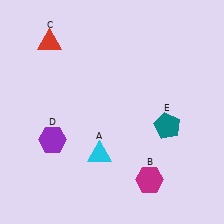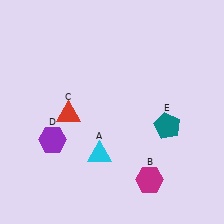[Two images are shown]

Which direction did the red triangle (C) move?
The red triangle (C) moved down.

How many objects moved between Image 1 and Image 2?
1 object moved between the two images.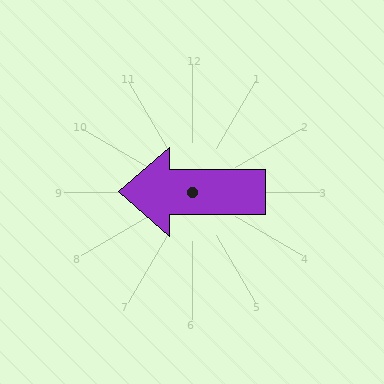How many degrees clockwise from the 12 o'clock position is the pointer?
Approximately 270 degrees.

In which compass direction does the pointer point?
West.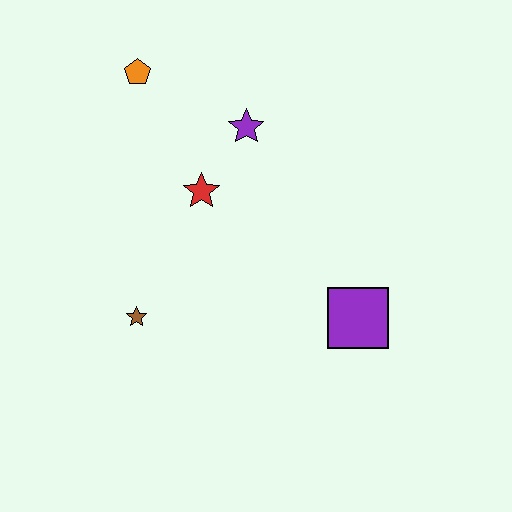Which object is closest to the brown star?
The red star is closest to the brown star.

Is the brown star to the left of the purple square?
Yes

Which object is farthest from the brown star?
The orange pentagon is farthest from the brown star.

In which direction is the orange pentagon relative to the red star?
The orange pentagon is above the red star.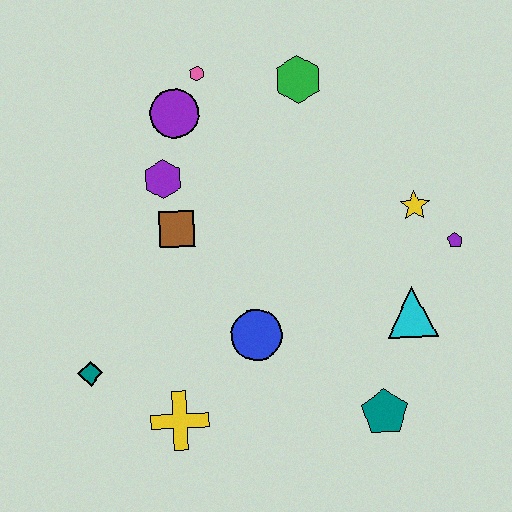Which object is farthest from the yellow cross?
The green hexagon is farthest from the yellow cross.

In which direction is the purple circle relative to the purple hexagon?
The purple circle is above the purple hexagon.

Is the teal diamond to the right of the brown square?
No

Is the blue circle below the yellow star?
Yes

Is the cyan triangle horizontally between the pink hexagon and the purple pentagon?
Yes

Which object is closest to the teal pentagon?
The cyan triangle is closest to the teal pentagon.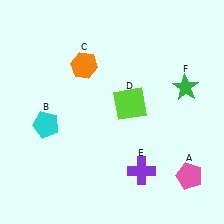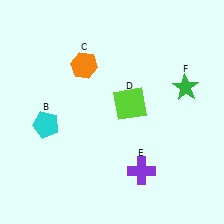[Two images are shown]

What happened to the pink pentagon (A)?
The pink pentagon (A) was removed in Image 2. It was in the bottom-right area of Image 1.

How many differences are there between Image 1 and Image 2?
There is 1 difference between the two images.